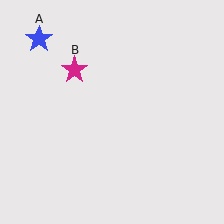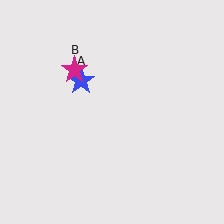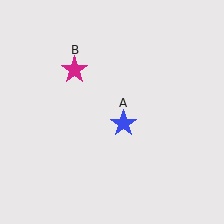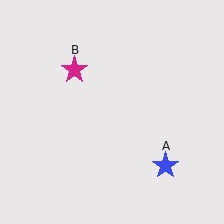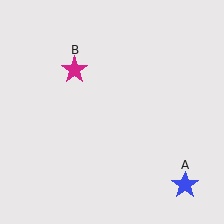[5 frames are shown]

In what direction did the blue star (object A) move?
The blue star (object A) moved down and to the right.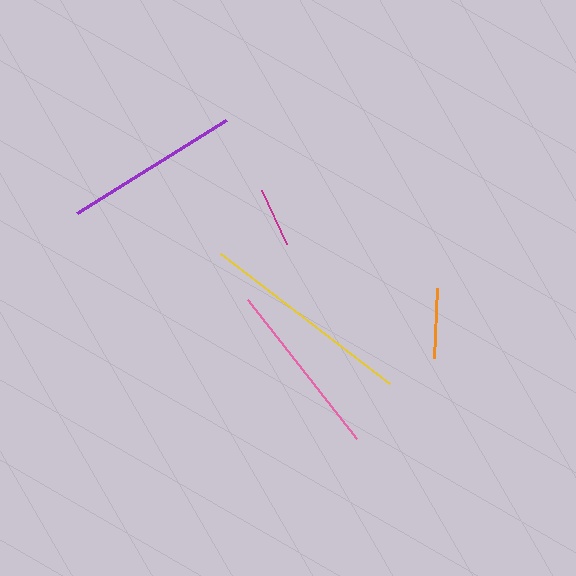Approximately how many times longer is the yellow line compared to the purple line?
The yellow line is approximately 1.2 times the length of the purple line.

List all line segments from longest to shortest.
From longest to shortest: yellow, pink, purple, orange, magenta.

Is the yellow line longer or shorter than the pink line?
The yellow line is longer than the pink line.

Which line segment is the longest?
The yellow line is the longest at approximately 214 pixels.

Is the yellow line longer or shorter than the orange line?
The yellow line is longer than the orange line.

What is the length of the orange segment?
The orange segment is approximately 70 pixels long.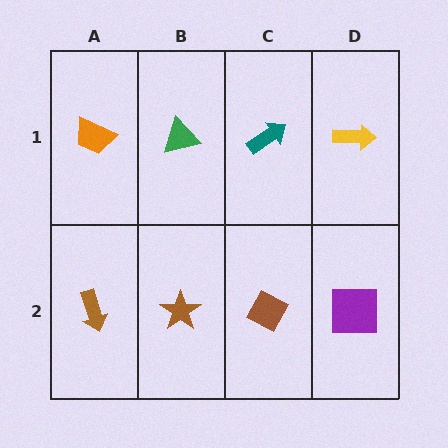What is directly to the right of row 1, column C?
A yellow arrow.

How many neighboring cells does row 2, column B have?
3.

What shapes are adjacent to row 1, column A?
A brown arrow (row 2, column A), a green triangle (row 1, column B).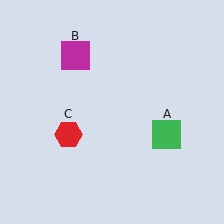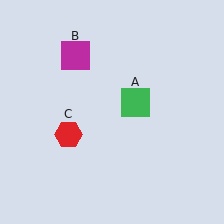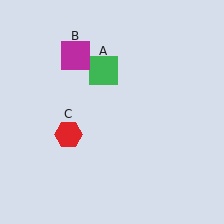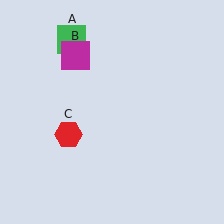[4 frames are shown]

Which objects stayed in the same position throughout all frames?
Magenta square (object B) and red hexagon (object C) remained stationary.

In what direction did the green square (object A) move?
The green square (object A) moved up and to the left.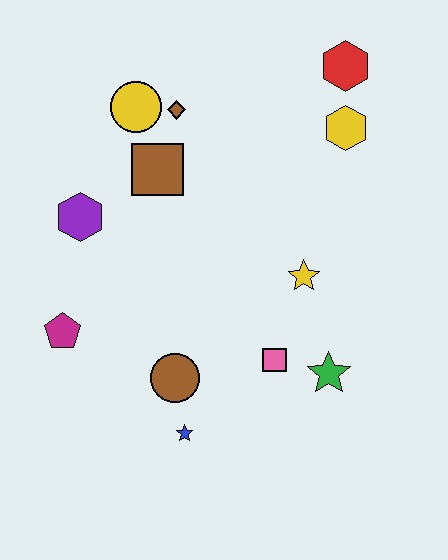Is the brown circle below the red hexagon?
Yes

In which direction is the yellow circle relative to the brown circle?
The yellow circle is above the brown circle.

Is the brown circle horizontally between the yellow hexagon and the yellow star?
No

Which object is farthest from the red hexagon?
The blue star is farthest from the red hexagon.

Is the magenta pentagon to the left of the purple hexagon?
Yes